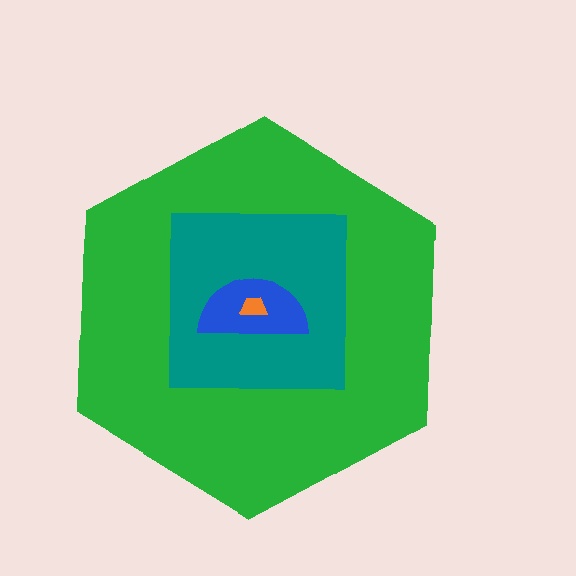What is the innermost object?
The orange trapezoid.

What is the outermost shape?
The green hexagon.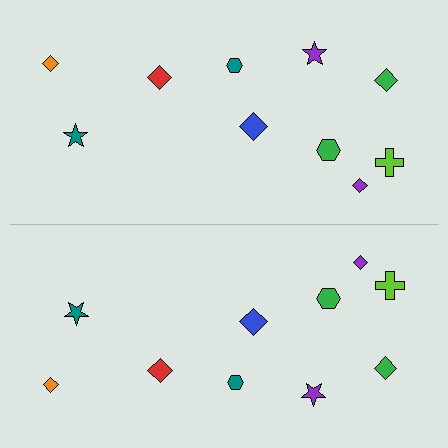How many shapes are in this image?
There are 20 shapes in this image.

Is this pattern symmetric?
Yes, this pattern has bilateral (reflection) symmetry.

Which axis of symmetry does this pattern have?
The pattern has a horizontal axis of symmetry running through the center of the image.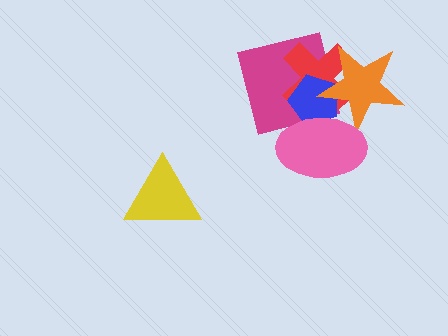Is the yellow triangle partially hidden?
No, no other shape covers it.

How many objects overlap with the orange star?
4 objects overlap with the orange star.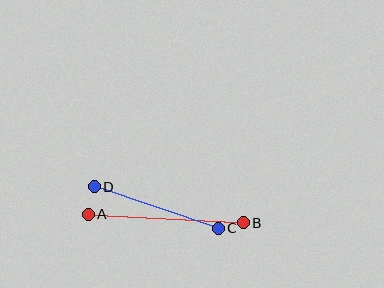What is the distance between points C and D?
The distance is approximately 131 pixels.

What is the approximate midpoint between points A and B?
The midpoint is at approximately (166, 219) pixels.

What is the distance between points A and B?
The distance is approximately 156 pixels.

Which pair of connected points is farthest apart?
Points A and B are farthest apart.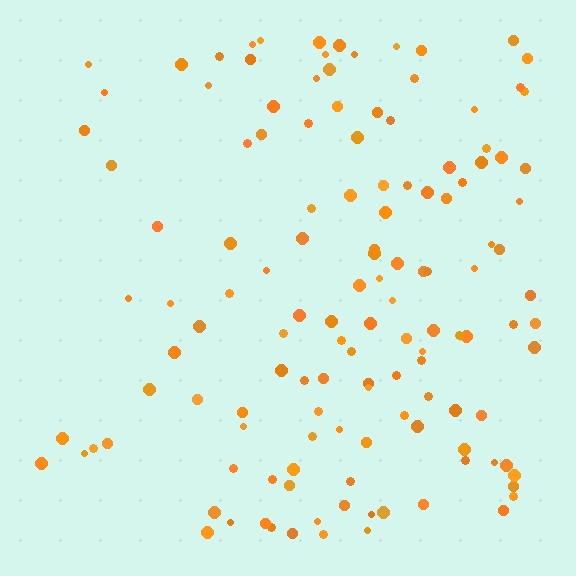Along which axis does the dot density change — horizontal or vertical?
Horizontal.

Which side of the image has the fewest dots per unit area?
The left.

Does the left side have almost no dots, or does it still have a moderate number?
Still a moderate number, just noticeably fewer than the right.